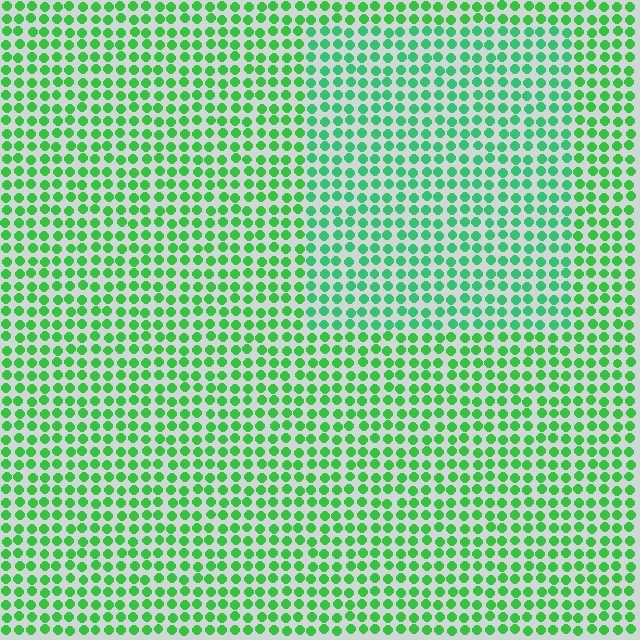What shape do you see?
I see a rectangle.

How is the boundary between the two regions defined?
The boundary is defined purely by a slight shift in hue (about 22 degrees). Spacing, size, and orientation are identical on both sides.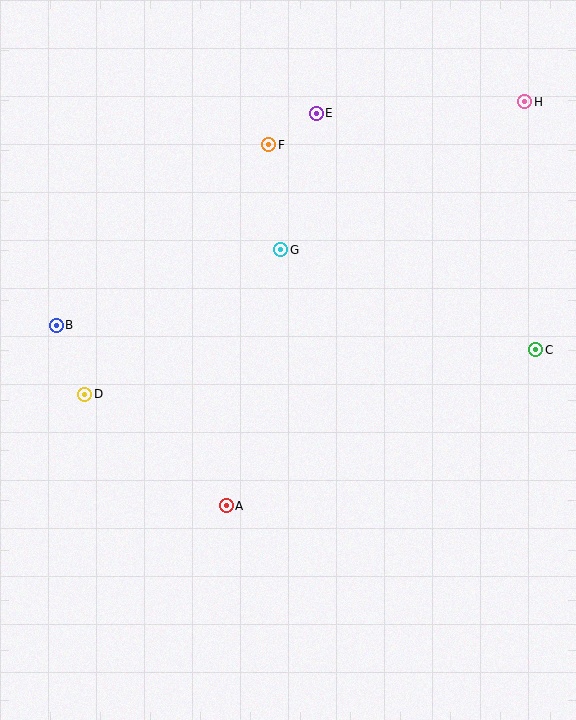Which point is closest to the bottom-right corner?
Point C is closest to the bottom-right corner.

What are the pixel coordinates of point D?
Point D is at (85, 394).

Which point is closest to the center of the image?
Point G at (281, 250) is closest to the center.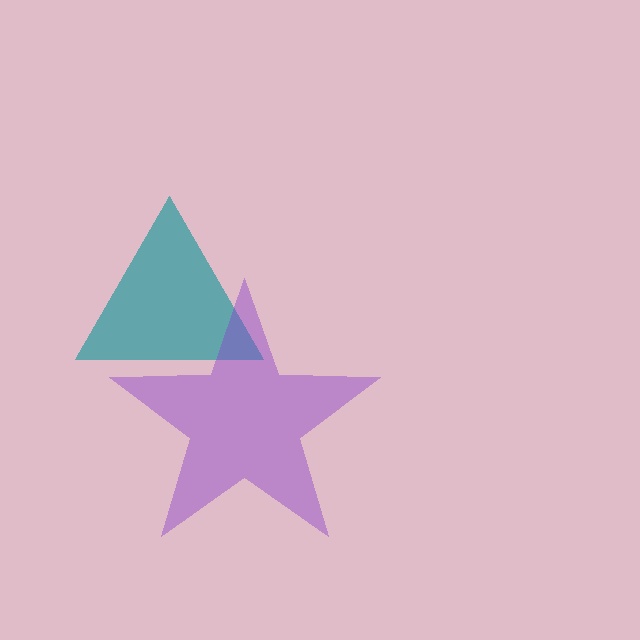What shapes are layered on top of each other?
The layered shapes are: a teal triangle, a purple star.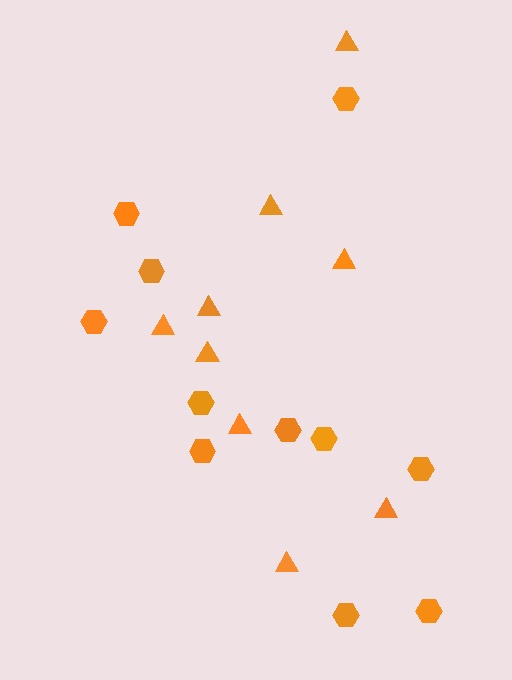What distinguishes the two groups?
There are 2 groups: one group of triangles (9) and one group of hexagons (11).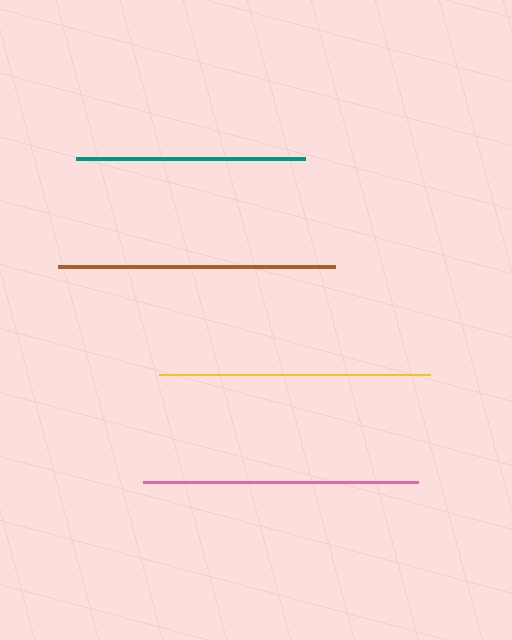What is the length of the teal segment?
The teal segment is approximately 228 pixels long.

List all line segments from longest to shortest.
From longest to shortest: brown, pink, yellow, teal.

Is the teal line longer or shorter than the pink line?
The pink line is longer than the teal line.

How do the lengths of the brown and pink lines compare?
The brown and pink lines are approximately the same length.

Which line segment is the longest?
The brown line is the longest at approximately 277 pixels.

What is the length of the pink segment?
The pink segment is approximately 274 pixels long.